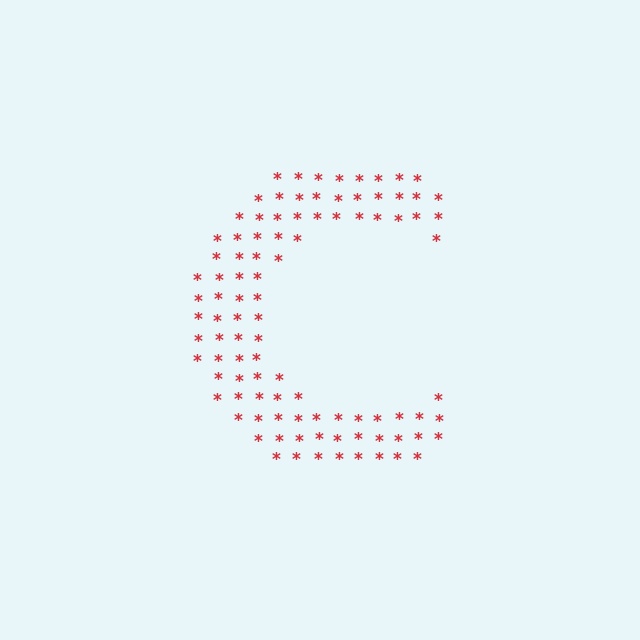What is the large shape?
The large shape is the letter C.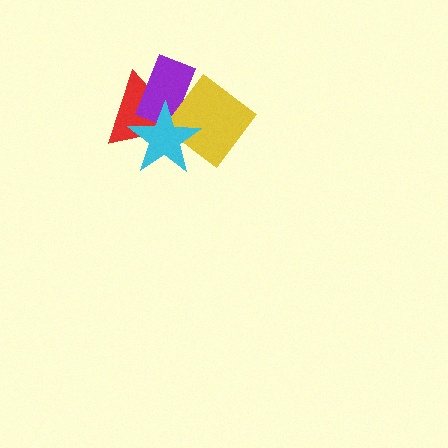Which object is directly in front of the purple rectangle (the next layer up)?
The yellow diamond is directly in front of the purple rectangle.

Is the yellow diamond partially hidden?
Yes, it is partially covered by another shape.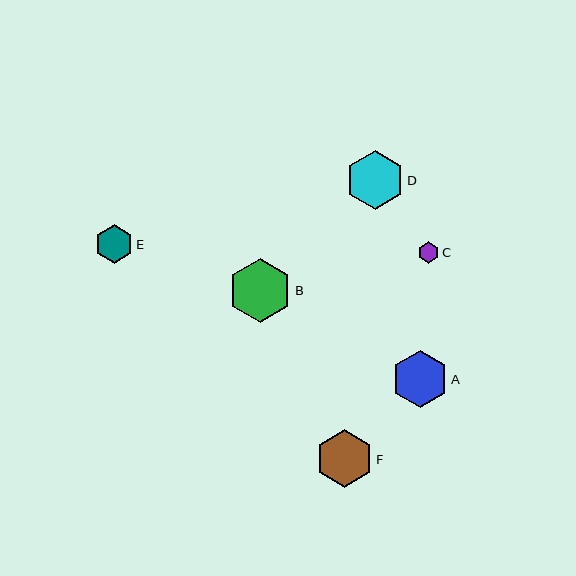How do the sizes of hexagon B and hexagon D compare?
Hexagon B and hexagon D are approximately the same size.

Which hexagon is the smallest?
Hexagon C is the smallest with a size of approximately 21 pixels.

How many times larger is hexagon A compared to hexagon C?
Hexagon A is approximately 2.6 times the size of hexagon C.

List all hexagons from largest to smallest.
From largest to smallest: B, D, F, A, E, C.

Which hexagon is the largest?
Hexagon B is the largest with a size of approximately 64 pixels.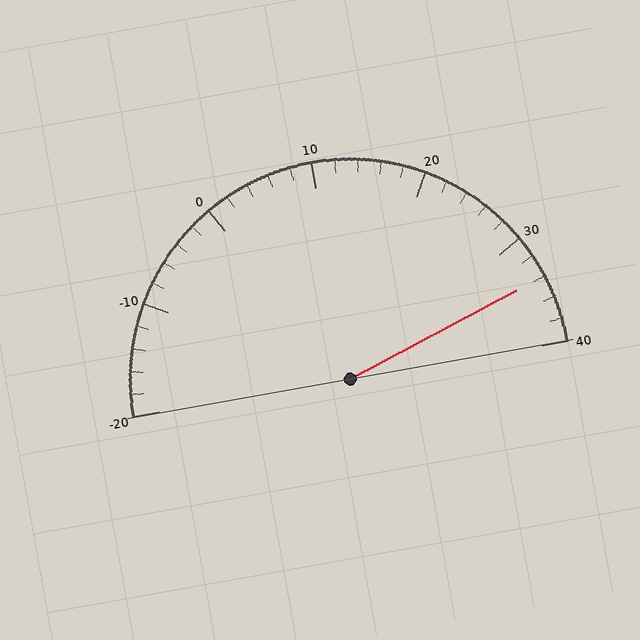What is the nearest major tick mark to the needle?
The nearest major tick mark is 30.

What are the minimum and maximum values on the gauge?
The gauge ranges from -20 to 40.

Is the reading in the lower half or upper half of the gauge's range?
The reading is in the upper half of the range (-20 to 40).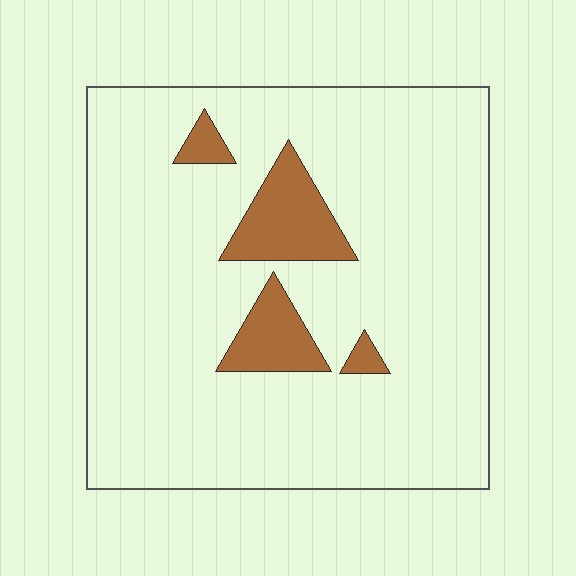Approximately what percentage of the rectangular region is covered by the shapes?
Approximately 10%.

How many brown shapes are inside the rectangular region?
4.